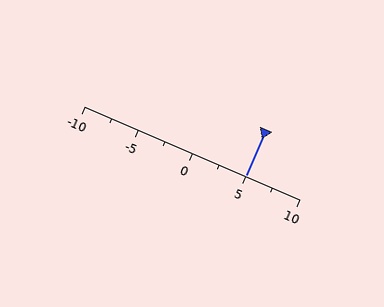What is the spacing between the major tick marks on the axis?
The major ticks are spaced 5 apart.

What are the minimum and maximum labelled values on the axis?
The axis runs from -10 to 10.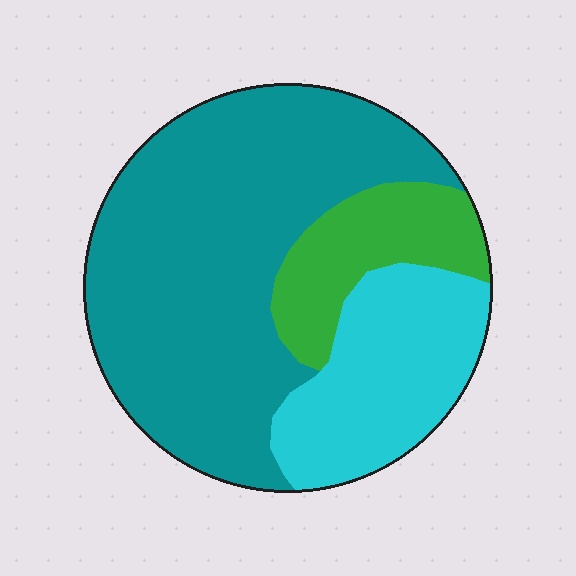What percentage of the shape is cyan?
Cyan covers around 25% of the shape.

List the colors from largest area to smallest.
From largest to smallest: teal, cyan, green.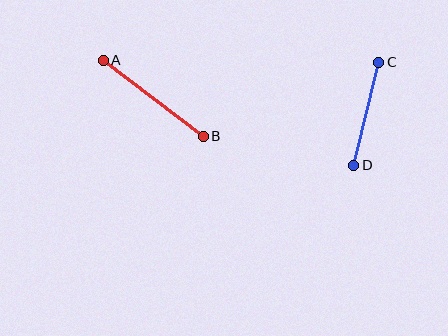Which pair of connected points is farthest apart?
Points A and B are farthest apart.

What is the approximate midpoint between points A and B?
The midpoint is at approximately (153, 98) pixels.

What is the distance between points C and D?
The distance is approximately 106 pixels.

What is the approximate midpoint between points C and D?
The midpoint is at approximately (366, 114) pixels.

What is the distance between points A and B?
The distance is approximately 126 pixels.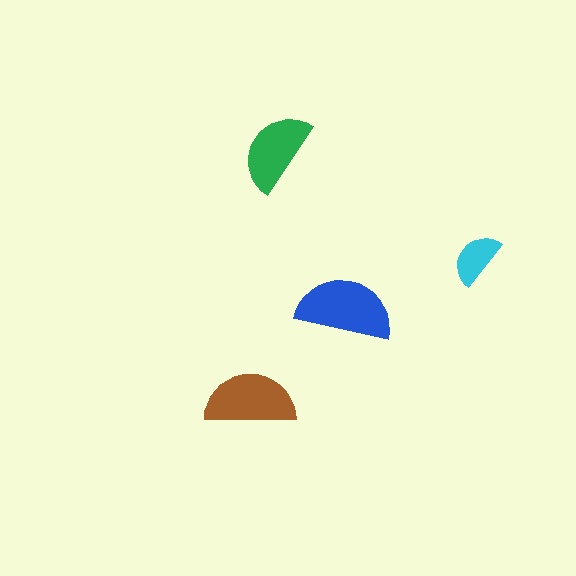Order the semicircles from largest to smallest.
the blue one, the brown one, the green one, the cyan one.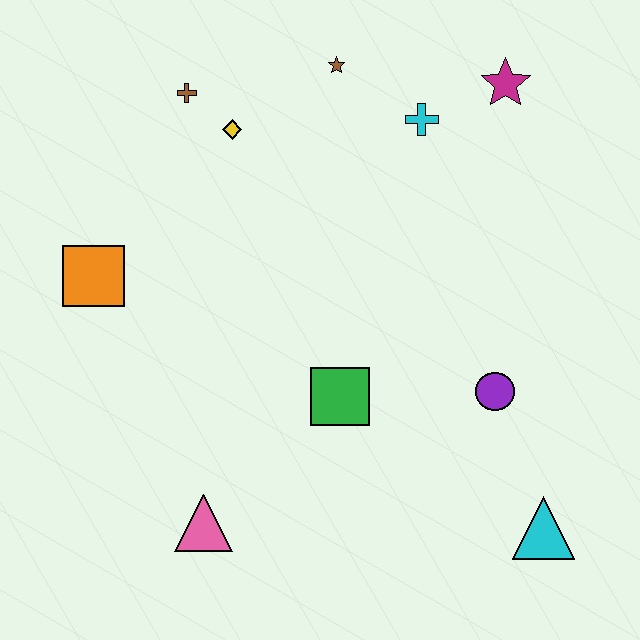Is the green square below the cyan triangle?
No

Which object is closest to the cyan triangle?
The purple circle is closest to the cyan triangle.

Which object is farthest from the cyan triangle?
The brown cross is farthest from the cyan triangle.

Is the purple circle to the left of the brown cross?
No